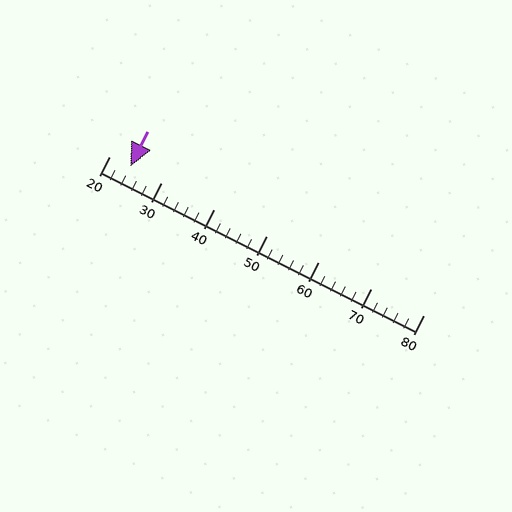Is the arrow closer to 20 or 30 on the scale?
The arrow is closer to 20.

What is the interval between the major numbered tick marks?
The major tick marks are spaced 10 units apart.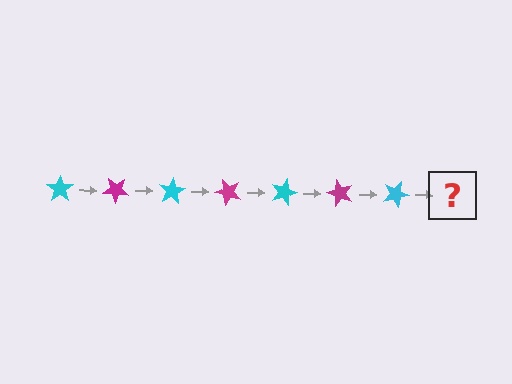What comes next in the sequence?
The next element should be a magenta star, rotated 280 degrees from the start.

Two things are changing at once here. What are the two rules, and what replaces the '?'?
The two rules are that it rotates 40 degrees each step and the color cycles through cyan and magenta. The '?' should be a magenta star, rotated 280 degrees from the start.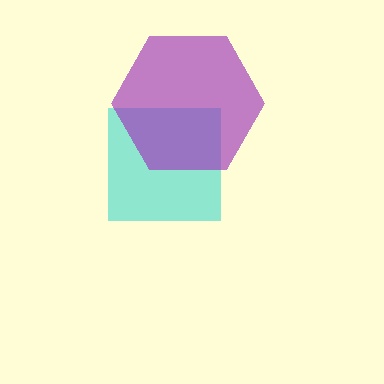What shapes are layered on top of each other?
The layered shapes are: a cyan square, a purple hexagon.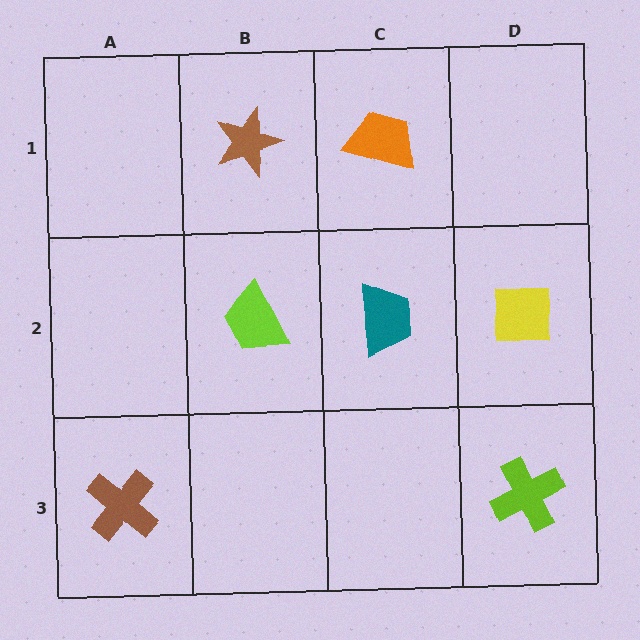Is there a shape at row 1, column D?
No, that cell is empty.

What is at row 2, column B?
A lime trapezoid.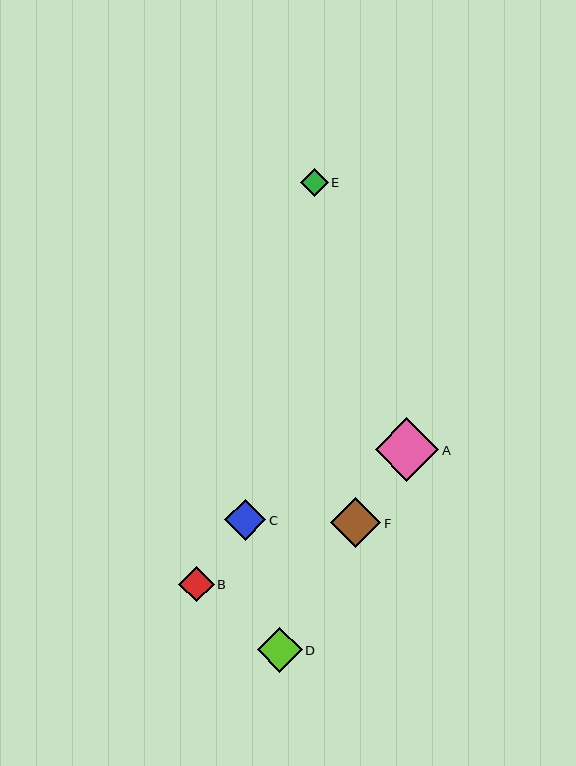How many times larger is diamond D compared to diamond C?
Diamond D is approximately 1.1 times the size of diamond C.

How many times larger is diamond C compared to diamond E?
Diamond C is approximately 1.5 times the size of diamond E.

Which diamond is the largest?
Diamond A is the largest with a size of approximately 64 pixels.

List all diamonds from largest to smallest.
From largest to smallest: A, F, D, C, B, E.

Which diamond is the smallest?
Diamond E is the smallest with a size of approximately 28 pixels.